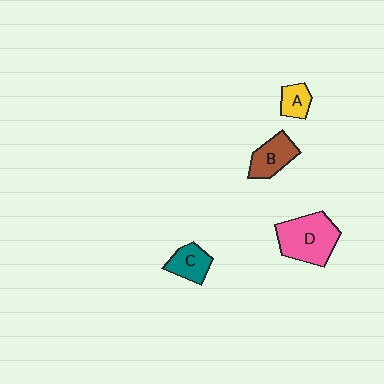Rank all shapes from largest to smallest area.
From largest to smallest: D (pink), B (brown), C (teal), A (yellow).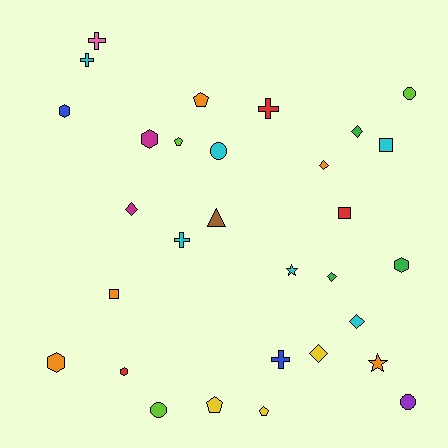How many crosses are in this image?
There are 5 crosses.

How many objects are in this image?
There are 30 objects.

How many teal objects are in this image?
There are no teal objects.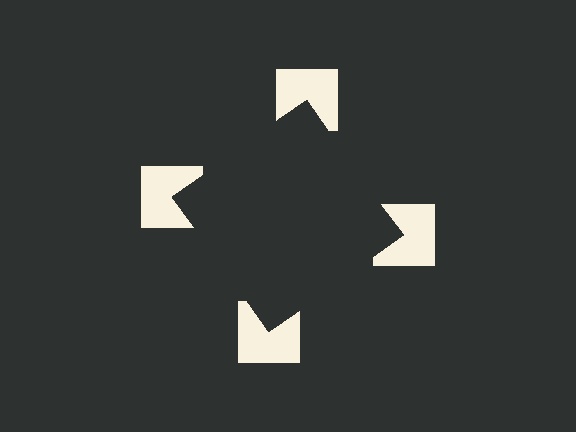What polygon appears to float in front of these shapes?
An illusory square — its edges are inferred from the aligned wedge cuts in the notched squares, not physically drawn.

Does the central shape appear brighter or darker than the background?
It typically appears slightly darker than the background, even though no actual brightness change is drawn.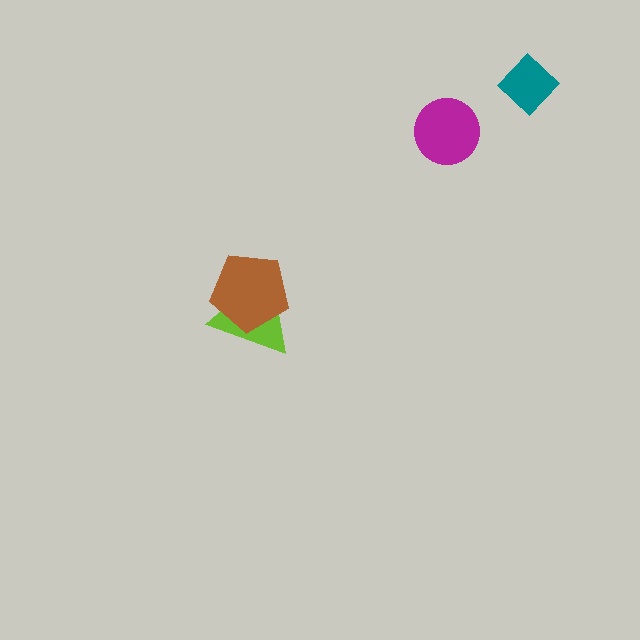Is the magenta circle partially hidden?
No, no other shape covers it.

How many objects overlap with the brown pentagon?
1 object overlaps with the brown pentagon.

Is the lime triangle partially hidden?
Yes, it is partially covered by another shape.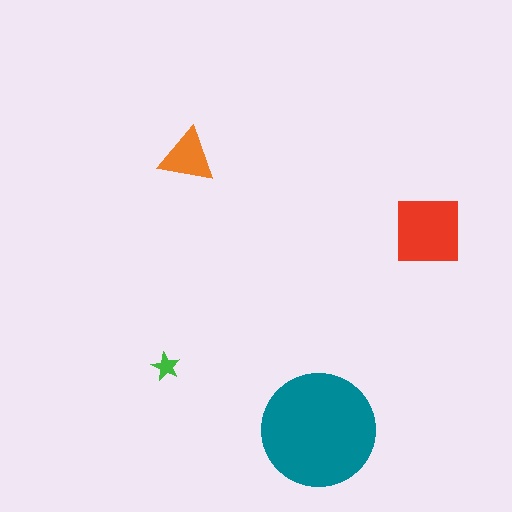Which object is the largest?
The teal circle.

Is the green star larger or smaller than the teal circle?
Smaller.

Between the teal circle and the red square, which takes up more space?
The teal circle.